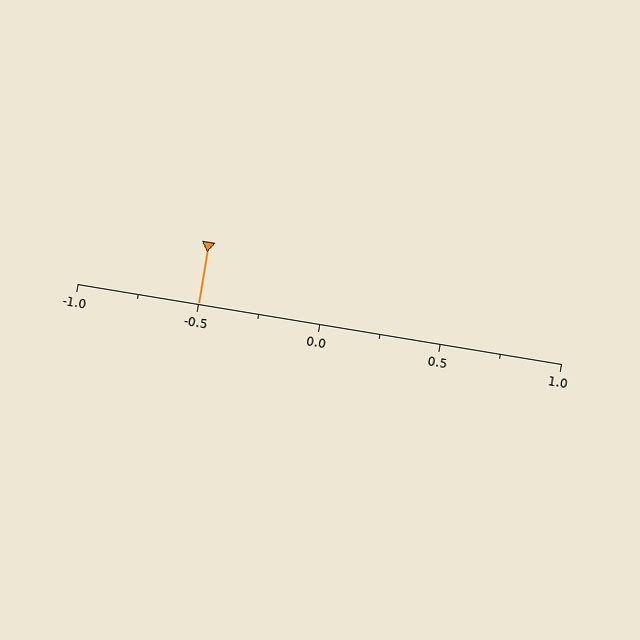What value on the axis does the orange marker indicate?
The marker indicates approximately -0.5.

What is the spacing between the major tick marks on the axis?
The major ticks are spaced 0.5 apart.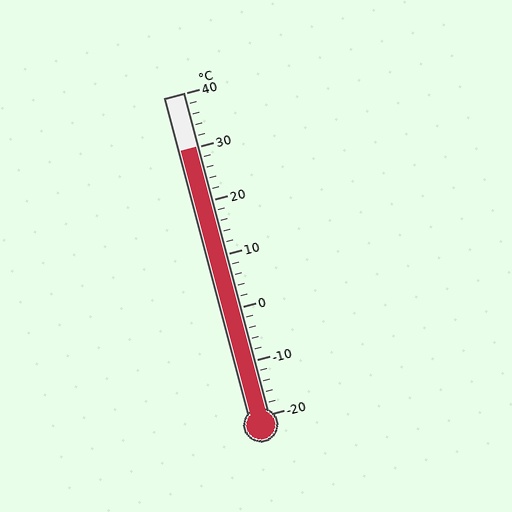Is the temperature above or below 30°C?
The temperature is at 30°C.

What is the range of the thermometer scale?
The thermometer scale ranges from -20°C to 40°C.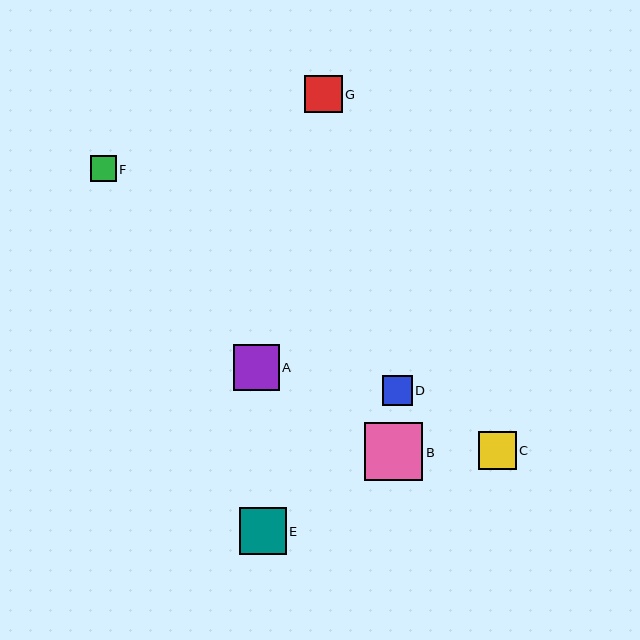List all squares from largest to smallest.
From largest to smallest: B, E, A, C, G, D, F.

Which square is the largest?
Square B is the largest with a size of approximately 58 pixels.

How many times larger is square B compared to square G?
Square B is approximately 1.5 times the size of square G.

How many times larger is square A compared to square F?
Square A is approximately 1.8 times the size of square F.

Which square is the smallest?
Square F is the smallest with a size of approximately 26 pixels.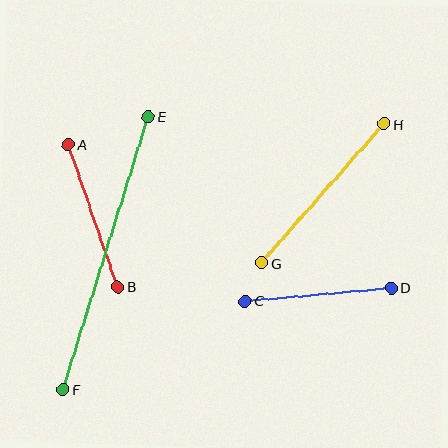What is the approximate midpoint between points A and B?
The midpoint is at approximately (93, 216) pixels.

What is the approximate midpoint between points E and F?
The midpoint is at approximately (106, 253) pixels.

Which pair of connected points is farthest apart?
Points E and F are farthest apart.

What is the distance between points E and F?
The distance is approximately 286 pixels.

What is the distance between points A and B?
The distance is approximately 150 pixels.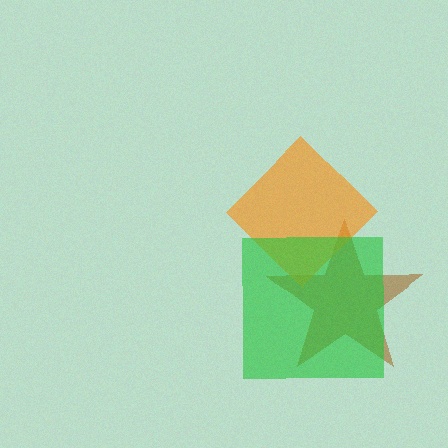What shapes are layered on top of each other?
The layered shapes are: a brown star, an orange diamond, a green square.